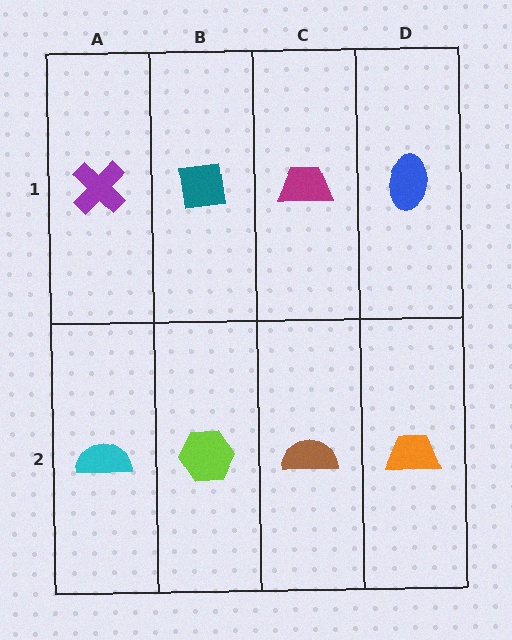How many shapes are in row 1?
4 shapes.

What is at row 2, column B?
A lime hexagon.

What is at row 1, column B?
A teal square.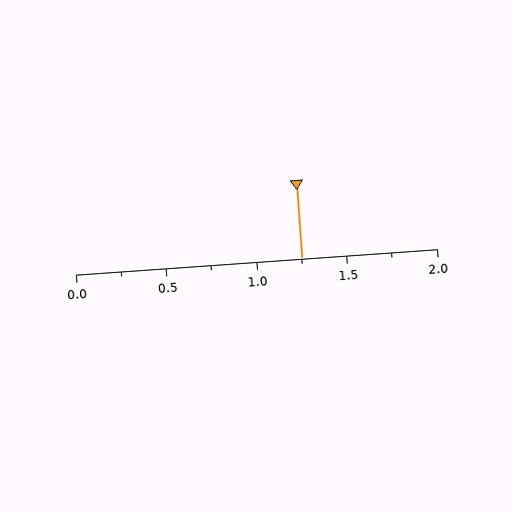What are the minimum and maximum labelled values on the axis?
The axis runs from 0.0 to 2.0.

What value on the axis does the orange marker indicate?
The marker indicates approximately 1.25.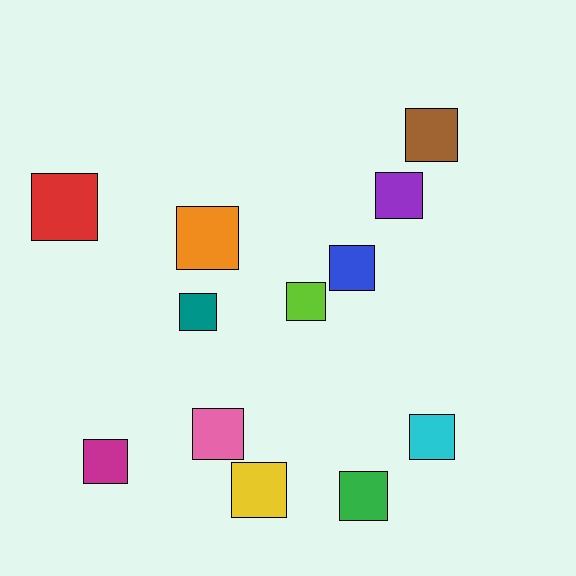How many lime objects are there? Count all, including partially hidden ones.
There is 1 lime object.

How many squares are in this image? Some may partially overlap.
There are 12 squares.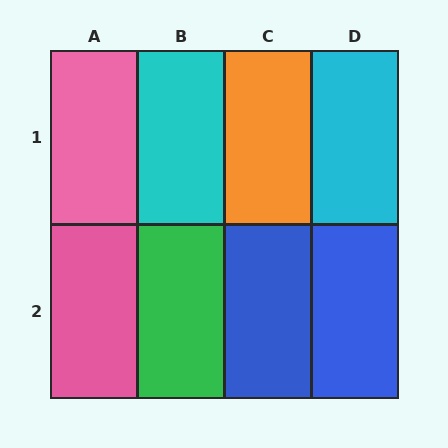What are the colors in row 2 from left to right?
Pink, green, blue, blue.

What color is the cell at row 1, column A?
Pink.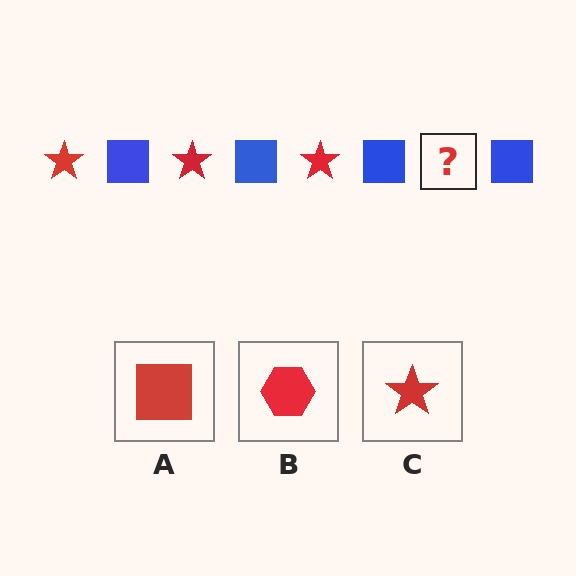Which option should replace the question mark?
Option C.